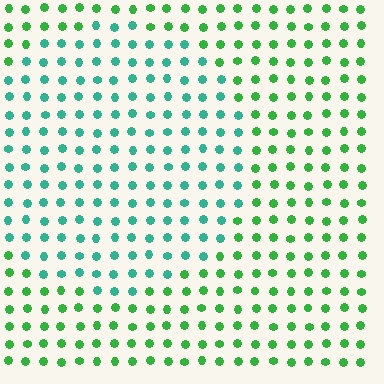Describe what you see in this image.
The image is filled with small green elements in a uniform arrangement. A circle-shaped region is visible where the elements are tinted to a slightly different hue, forming a subtle color boundary.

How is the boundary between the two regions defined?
The boundary is defined purely by a slight shift in hue (about 40 degrees). Spacing, size, and orientation are identical on both sides.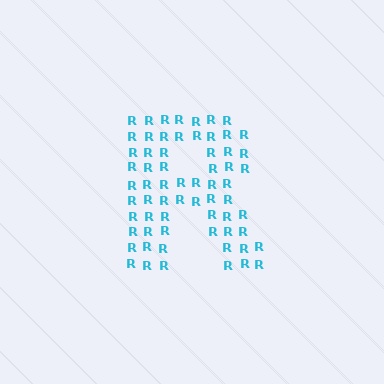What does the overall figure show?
The overall figure shows the letter R.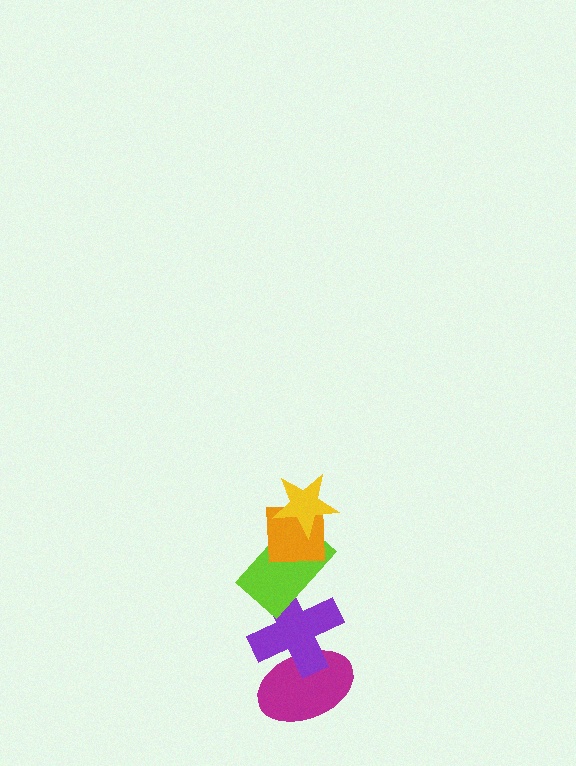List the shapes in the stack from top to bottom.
From top to bottom: the yellow star, the orange square, the lime rectangle, the purple cross, the magenta ellipse.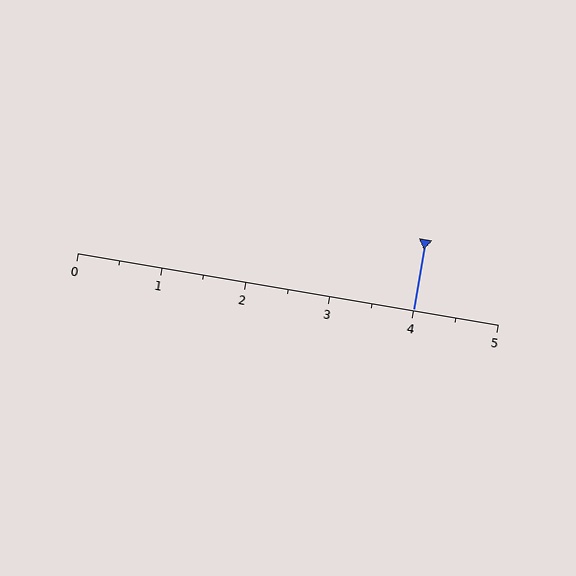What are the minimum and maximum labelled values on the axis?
The axis runs from 0 to 5.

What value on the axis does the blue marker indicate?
The marker indicates approximately 4.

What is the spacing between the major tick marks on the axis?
The major ticks are spaced 1 apart.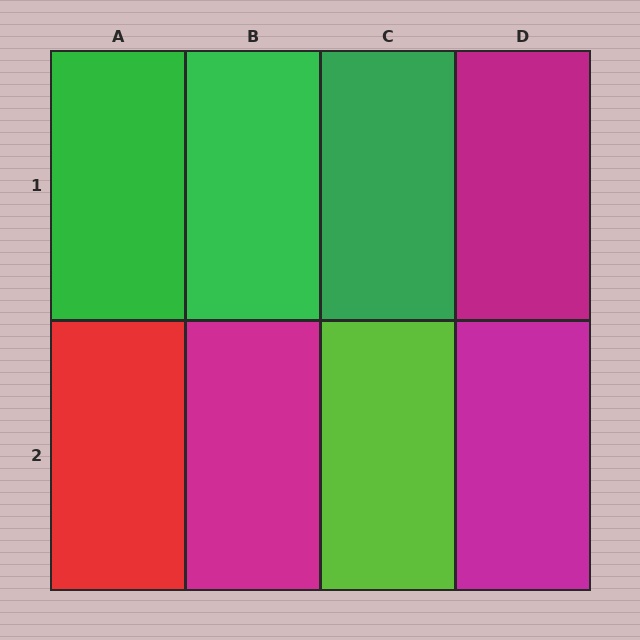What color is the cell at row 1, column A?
Green.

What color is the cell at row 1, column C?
Green.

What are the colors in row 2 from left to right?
Red, magenta, lime, magenta.